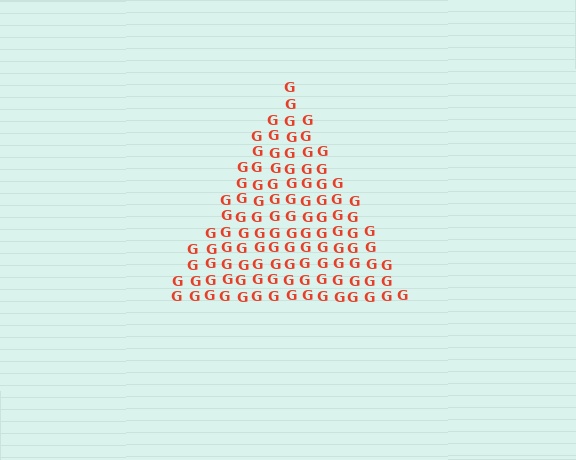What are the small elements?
The small elements are letter G's.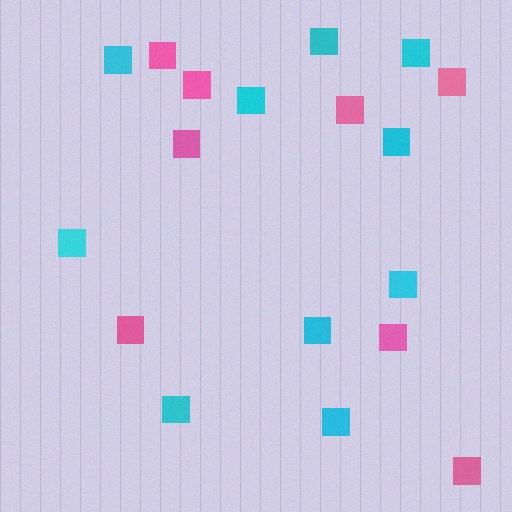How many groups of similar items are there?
There are 2 groups: one group of pink squares (8) and one group of cyan squares (10).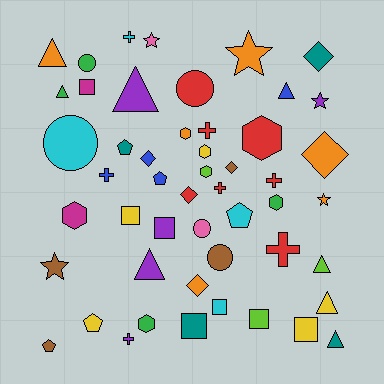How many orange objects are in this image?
There are 6 orange objects.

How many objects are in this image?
There are 50 objects.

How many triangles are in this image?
There are 8 triangles.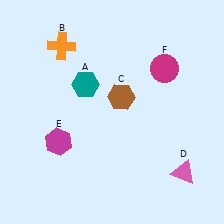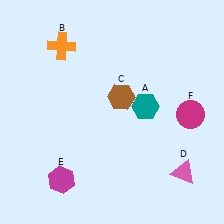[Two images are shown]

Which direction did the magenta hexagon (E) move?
The magenta hexagon (E) moved down.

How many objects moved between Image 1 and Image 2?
3 objects moved between the two images.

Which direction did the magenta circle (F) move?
The magenta circle (F) moved down.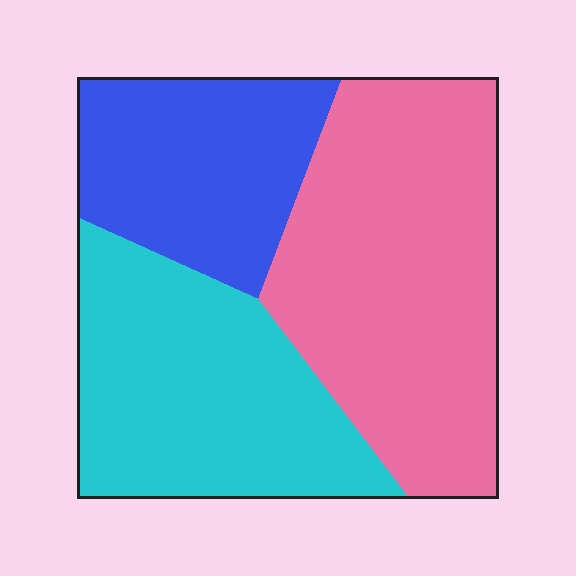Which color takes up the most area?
Pink, at roughly 45%.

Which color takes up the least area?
Blue, at roughly 25%.